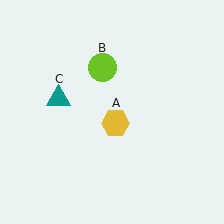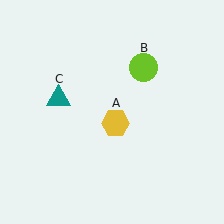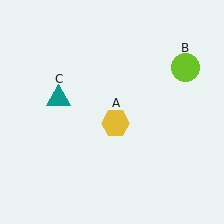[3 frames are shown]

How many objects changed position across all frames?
1 object changed position: lime circle (object B).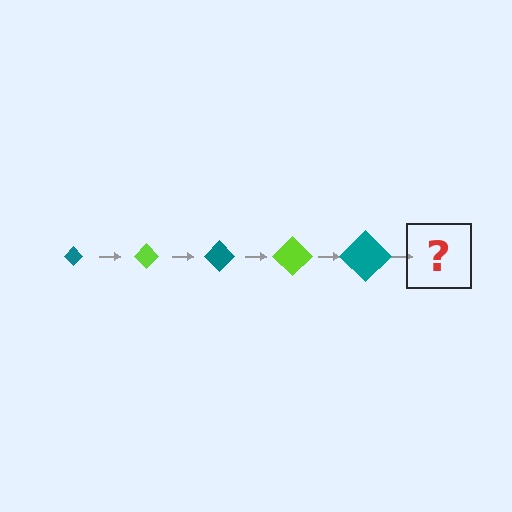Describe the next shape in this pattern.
It should be a lime diamond, larger than the previous one.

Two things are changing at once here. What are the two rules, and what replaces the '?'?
The two rules are that the diamond grows larger each step and the color cycles through teal and lime. The '?' should be a lime diamond, larger than the previous one.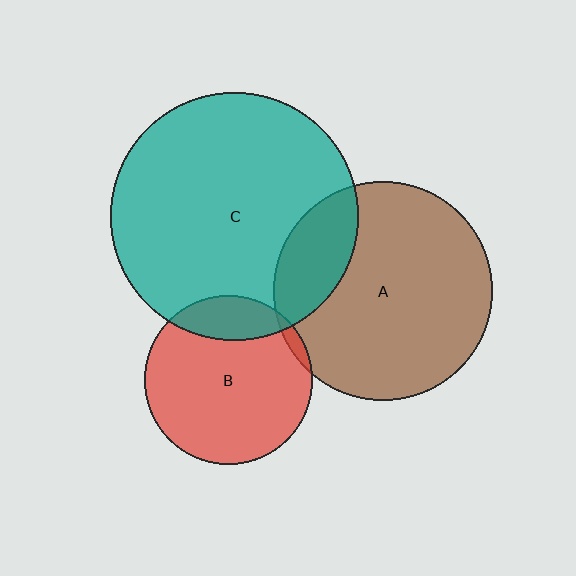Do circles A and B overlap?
Yes.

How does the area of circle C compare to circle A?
Approximately 1.3 times.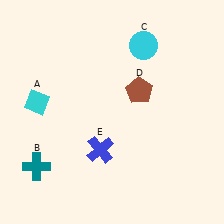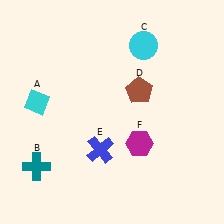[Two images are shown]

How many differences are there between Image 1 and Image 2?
There is 1 difference between the two images.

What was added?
A magenta hexagon (F) was added in Image 2.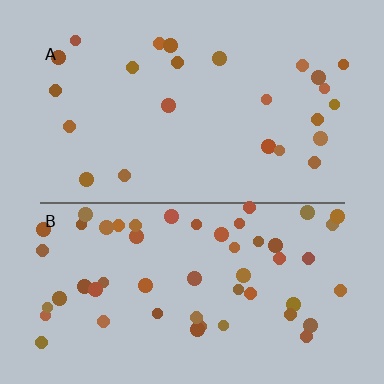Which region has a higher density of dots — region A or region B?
B (the bottom).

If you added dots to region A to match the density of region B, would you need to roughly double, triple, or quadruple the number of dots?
Approximately double.